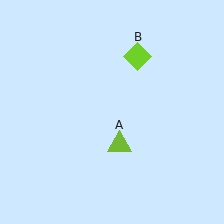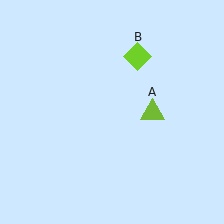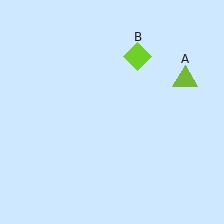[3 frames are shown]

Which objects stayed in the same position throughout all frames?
Lime diamond (object B) remained stationary.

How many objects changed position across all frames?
1 object changed position: lime triangle (object A).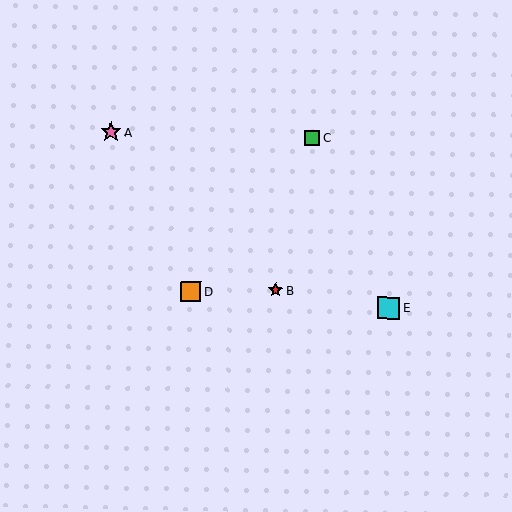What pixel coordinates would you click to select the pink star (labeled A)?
Click at (111, 132) to select the pink star A.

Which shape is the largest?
The cyan square (labeled E) is the largest.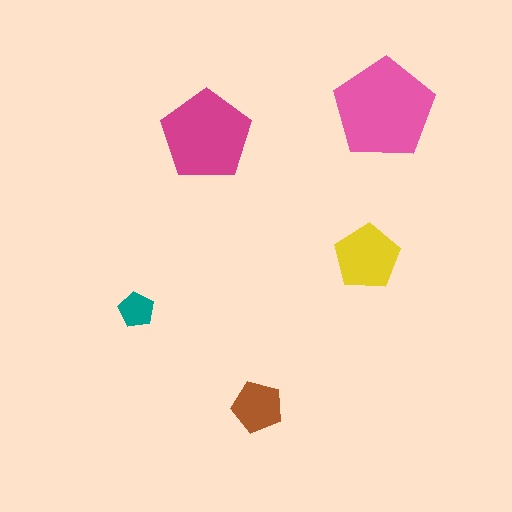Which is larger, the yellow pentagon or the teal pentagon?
The yellow one.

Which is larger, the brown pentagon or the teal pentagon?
The brown one.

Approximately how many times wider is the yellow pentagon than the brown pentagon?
About 1.5 times wider.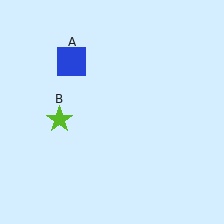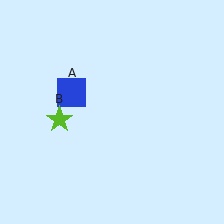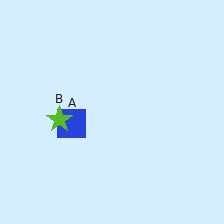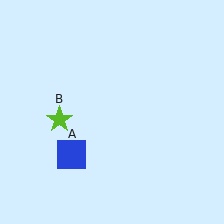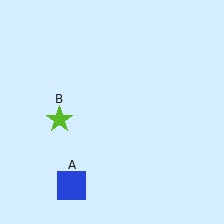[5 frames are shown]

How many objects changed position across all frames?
1 object changed position: blue square (object A).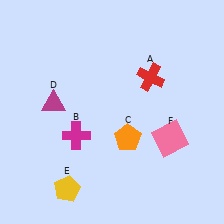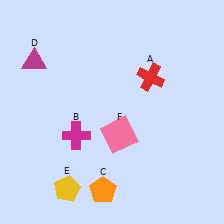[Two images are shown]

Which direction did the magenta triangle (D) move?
The magenta triangle (D) moved up.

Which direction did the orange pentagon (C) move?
The orange pentagon (C) moved down.